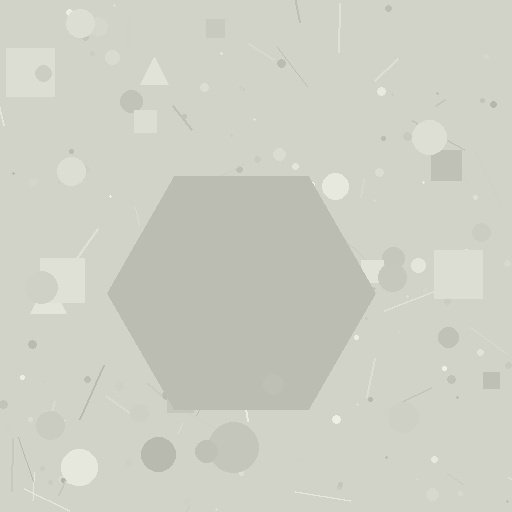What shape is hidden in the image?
A hexagon is hidden in the image.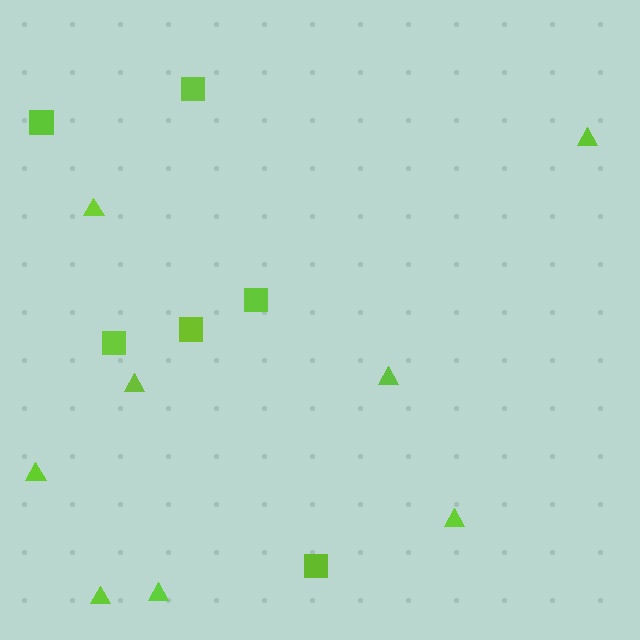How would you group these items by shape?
There are 2 groups: one group of squares (6) and one group of triangles (8).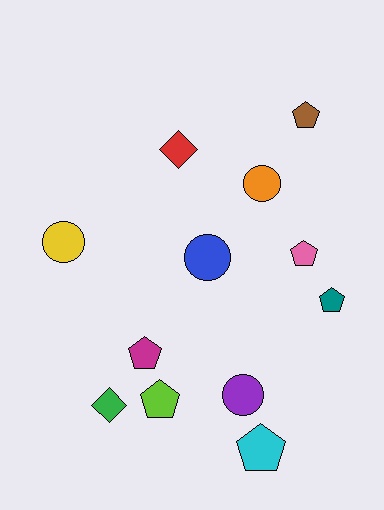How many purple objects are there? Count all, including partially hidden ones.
There is 1 purple object.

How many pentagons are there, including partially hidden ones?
There are 6 pentagons.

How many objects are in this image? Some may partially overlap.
There are 12 objects.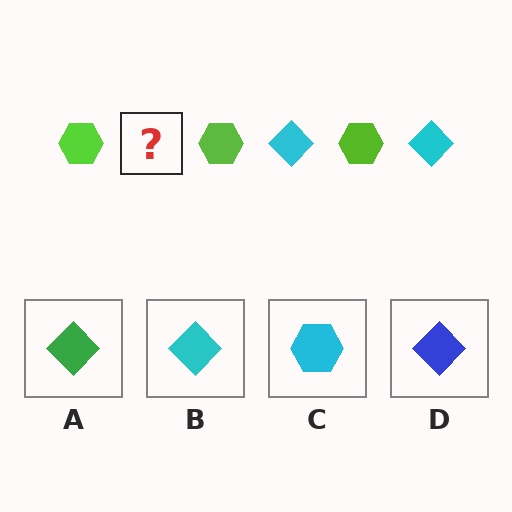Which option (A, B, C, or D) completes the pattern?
B.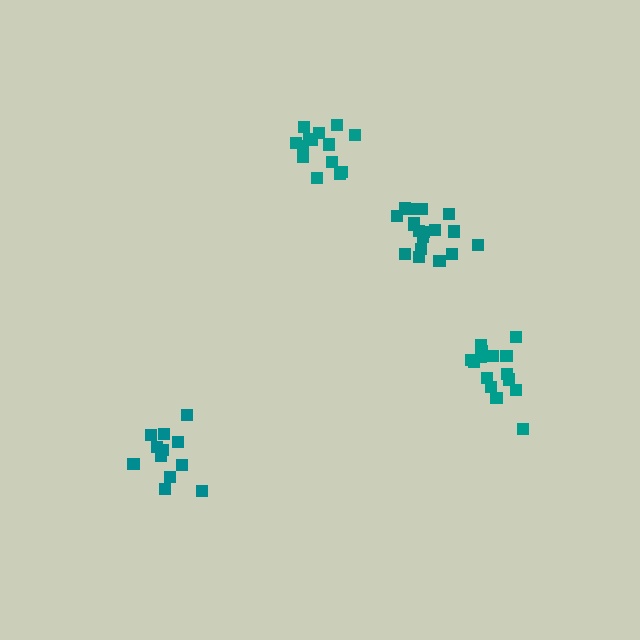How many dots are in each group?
Group 1: 14 dots, Group 2: 18 dots, Group 3: 13 dots, Group 4: 15 dots (60 total).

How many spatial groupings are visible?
There are 4 spatial groupings.